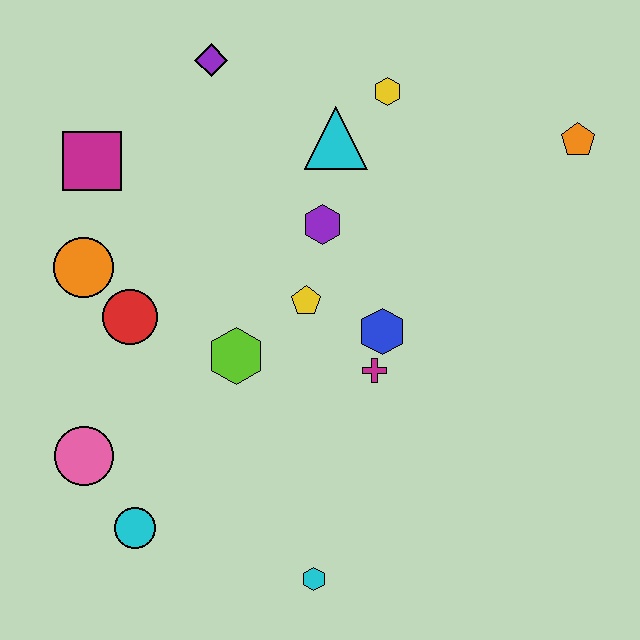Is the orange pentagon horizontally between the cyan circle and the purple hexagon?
No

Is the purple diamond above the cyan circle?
Yes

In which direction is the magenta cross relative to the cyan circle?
The magenta cross is to the right of the cyan circle.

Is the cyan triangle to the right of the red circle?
Yes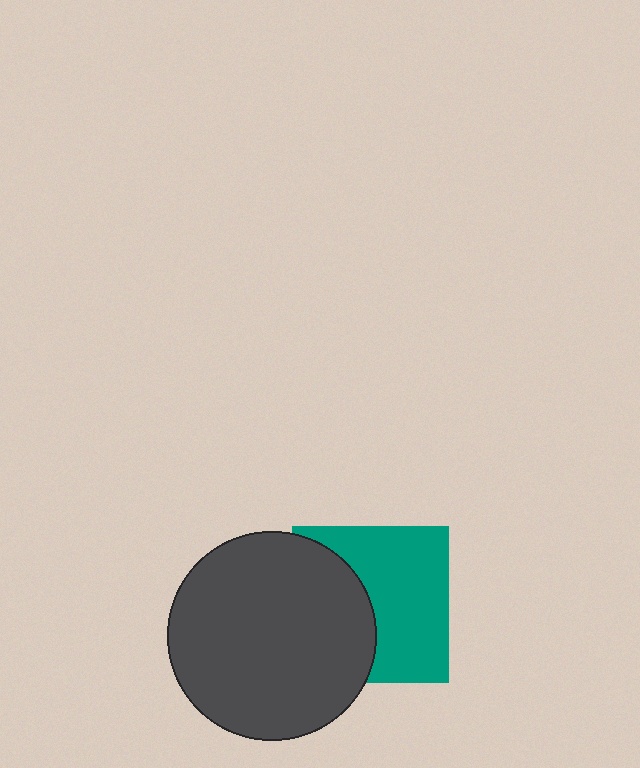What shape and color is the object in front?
The object in front is a dark gray circle.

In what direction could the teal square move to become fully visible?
The teal square could move right. That would shift it out from behind the dark gray circle entirely.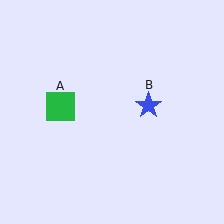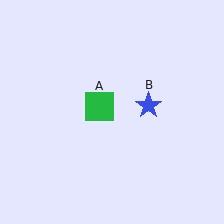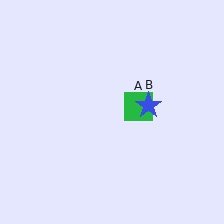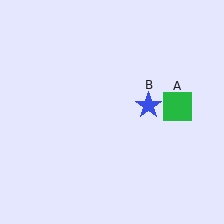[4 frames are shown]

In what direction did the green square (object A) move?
The green square (object A) moved right.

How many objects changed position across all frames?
1 object changed position: green square (object A).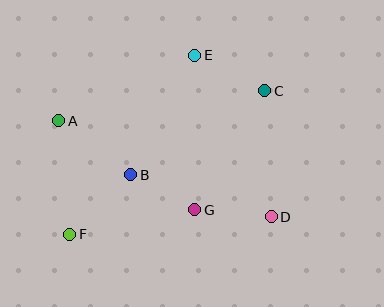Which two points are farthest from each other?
Points C and F are farthest from each other.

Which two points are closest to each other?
Points B and G are closest to each other.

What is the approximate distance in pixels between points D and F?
The distance between D and F is approximately 202 pixels.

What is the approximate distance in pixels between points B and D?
The distance between B and D is approximately 146 pixels.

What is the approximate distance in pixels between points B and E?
The distance between B and E is approximately 135 pixels.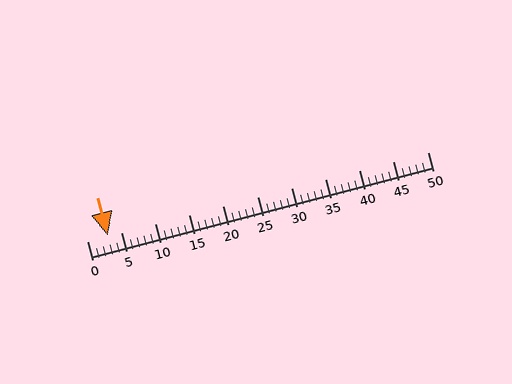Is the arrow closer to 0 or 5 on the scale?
The arrow is closer to 5.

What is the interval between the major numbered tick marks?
The major tick marks are spaced 5 units apart.